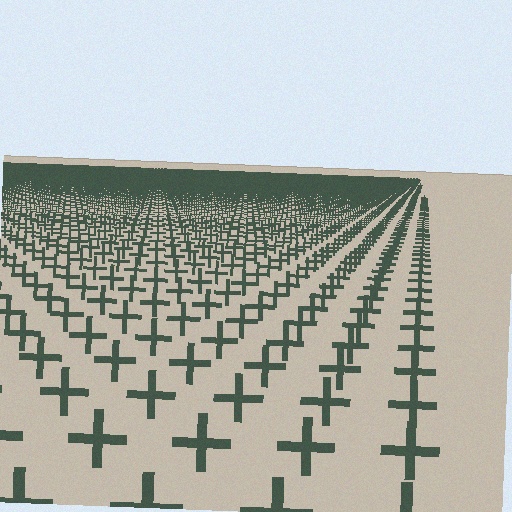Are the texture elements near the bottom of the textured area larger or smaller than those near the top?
Larger. Near the bottom, elements are closer to the viewer and appear at a bigger on-screen size.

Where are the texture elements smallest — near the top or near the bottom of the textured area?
Near the top.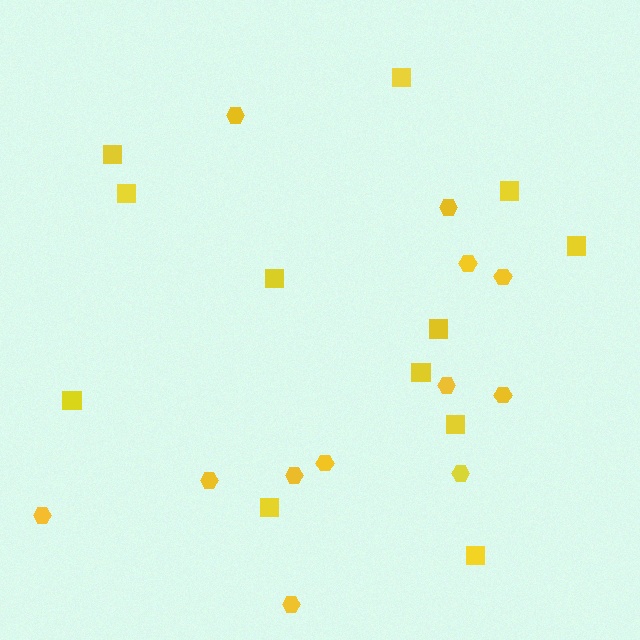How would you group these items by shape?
There are 2 groups: one group of squares (12) and one group of hexagons (12).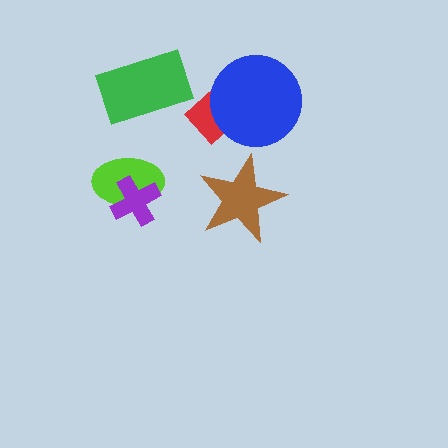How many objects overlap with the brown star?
0 objects overlap with the brown star.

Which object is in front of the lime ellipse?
The purple cross is in front of the lime ellipse.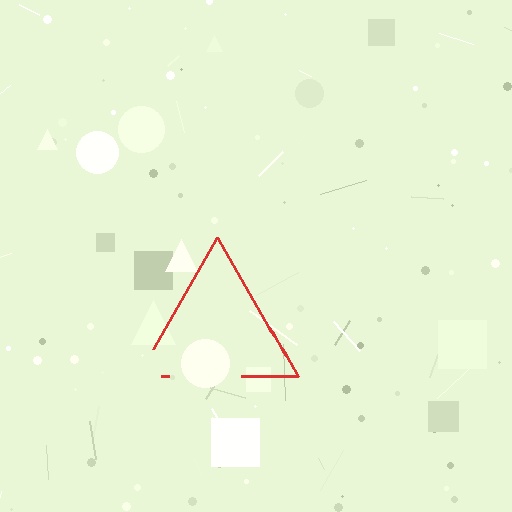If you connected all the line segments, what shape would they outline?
They would outline a triangle.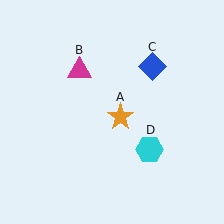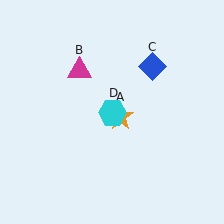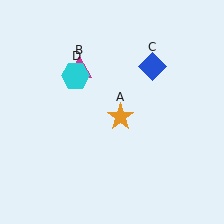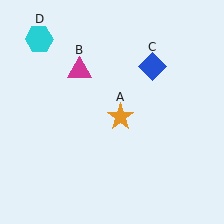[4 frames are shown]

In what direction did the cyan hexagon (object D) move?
The cyan hexagon (object D) moved up and to the left.